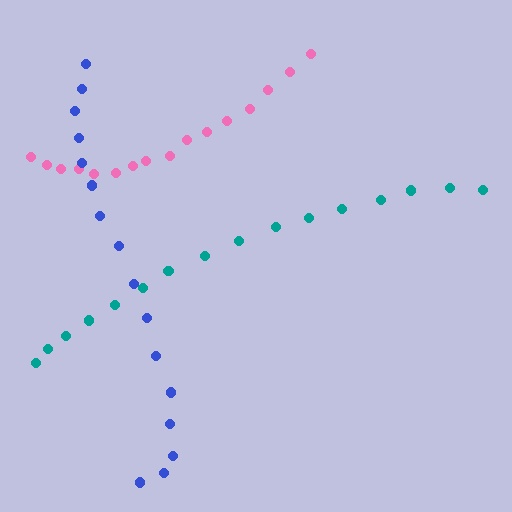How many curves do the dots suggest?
There are 3 distinct paths.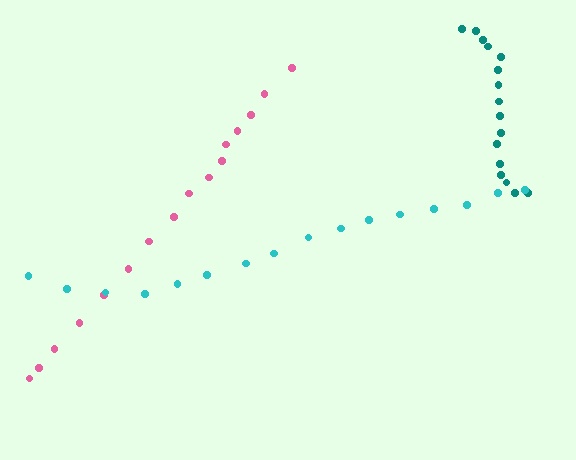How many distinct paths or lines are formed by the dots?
There are 3 distinct paths.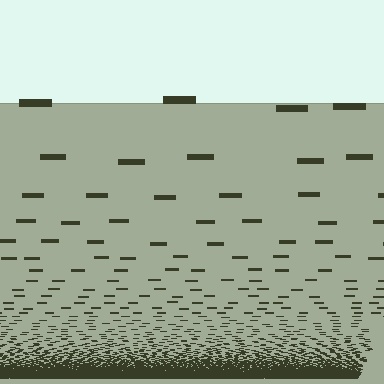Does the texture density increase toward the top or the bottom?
Density increases toward the bottom.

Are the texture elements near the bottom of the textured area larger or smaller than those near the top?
Smaller. The gradient is inverted — elements near the bottom are smaller and denser.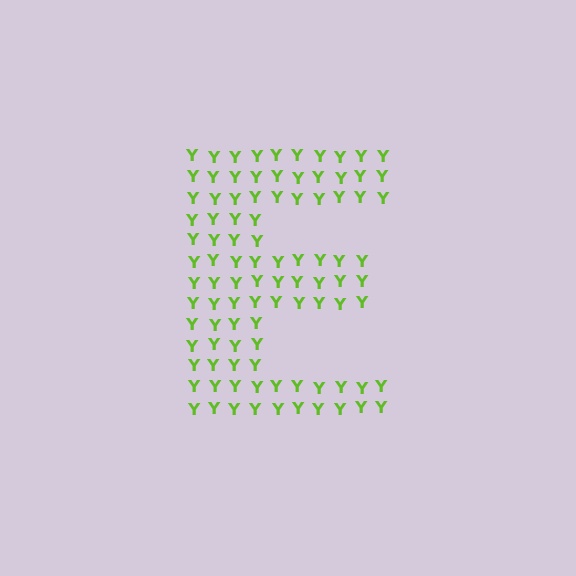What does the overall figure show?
The overall figure shows the letter E.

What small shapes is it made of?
It is made of small letter Y's.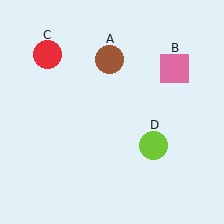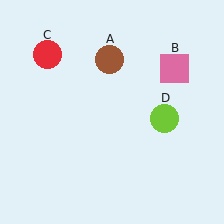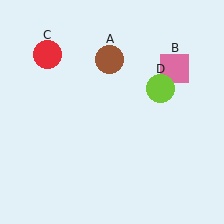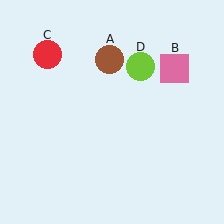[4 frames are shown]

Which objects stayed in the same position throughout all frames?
Brown circle (object A) and pink square (object B) and red circle (object C) remained stationary.